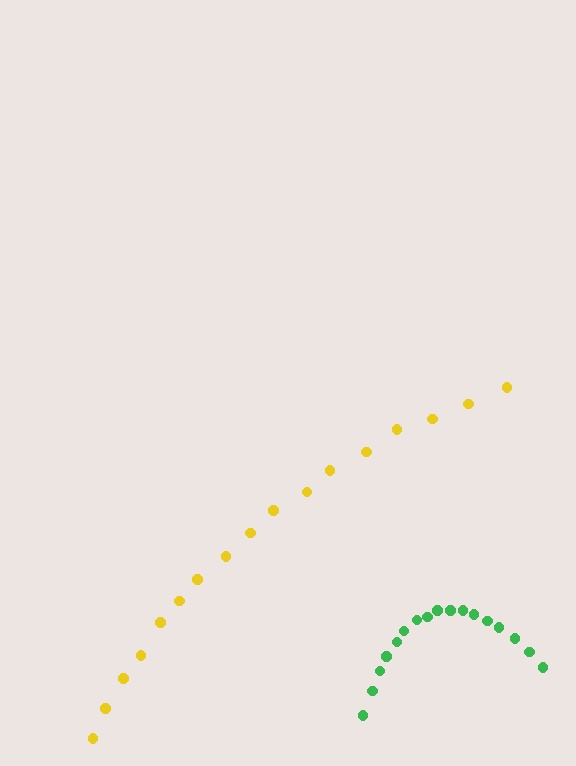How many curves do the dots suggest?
There are 2 distinct paths.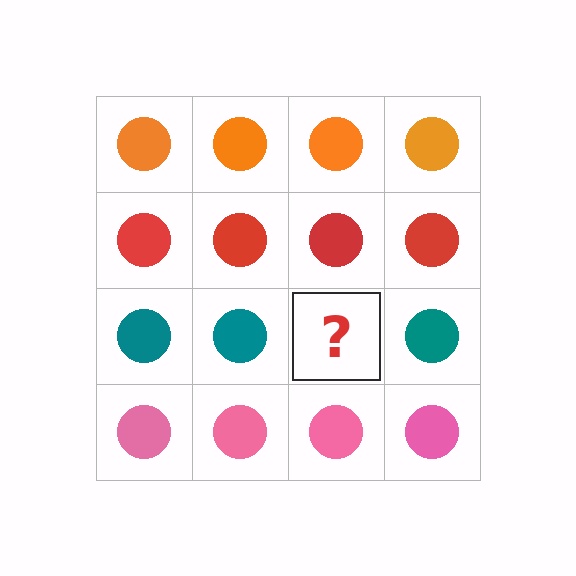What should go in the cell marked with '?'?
The missing cell should contain a teal circle.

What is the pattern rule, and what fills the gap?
The rule is that each row has a consistent color. The gap should be filled with a teal circle.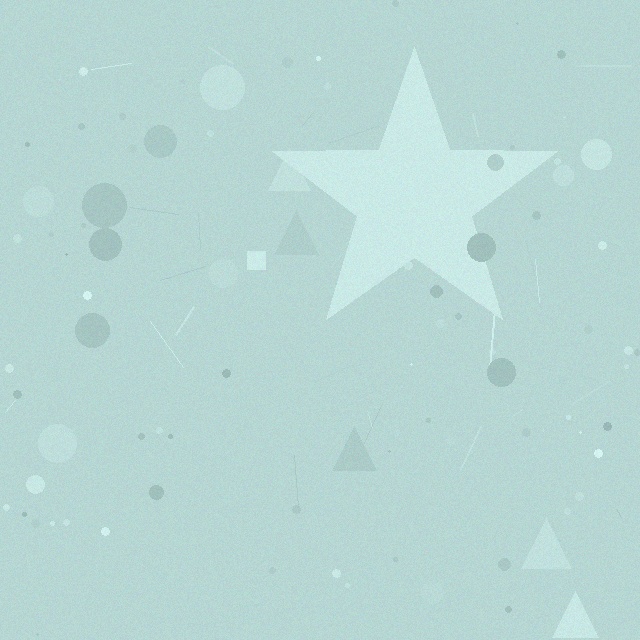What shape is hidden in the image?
A star is hidden in the image.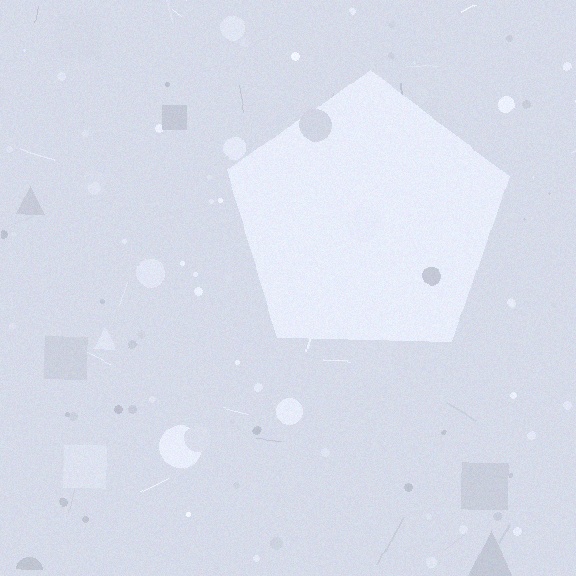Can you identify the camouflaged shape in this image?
The camouflaged shape is a pentagon.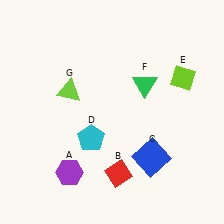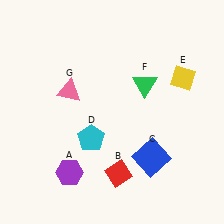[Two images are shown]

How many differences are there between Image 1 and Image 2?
There are 2 differences between the two images.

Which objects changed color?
E changed from lime to yellow. G changed from lime to pink.